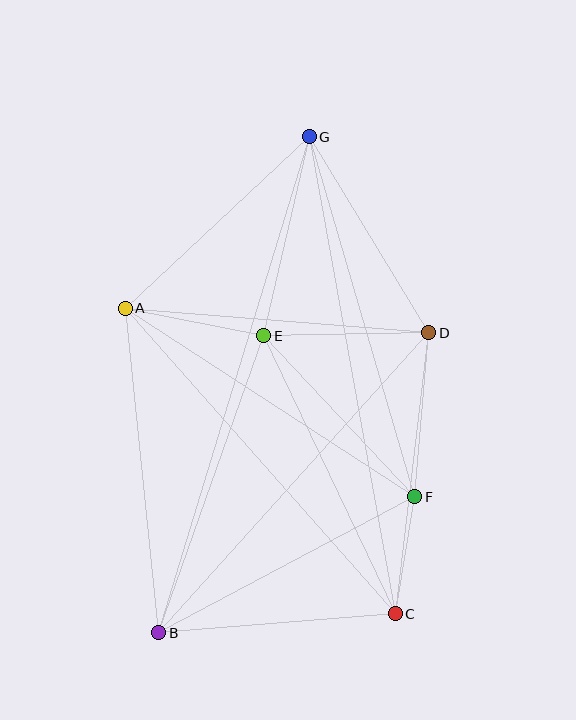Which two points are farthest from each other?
Points B and G are farthest from each other.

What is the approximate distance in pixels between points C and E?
The distance between C and E is approximately 308 pixels.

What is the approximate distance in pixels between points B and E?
The distance between B and E is approximately 315 pixels.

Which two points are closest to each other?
Points C and F are closest to each other.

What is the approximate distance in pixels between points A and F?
The distance between A and F is approximately 345 pixels.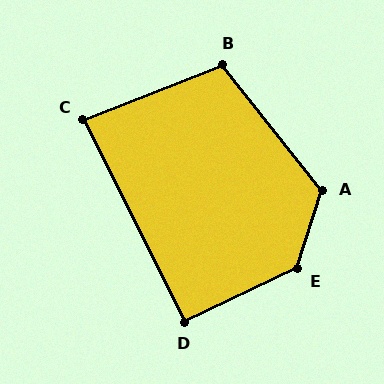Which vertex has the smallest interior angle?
C, at approximately 85 degrees.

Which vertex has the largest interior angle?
E, at approximately 133 degrees.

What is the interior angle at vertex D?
Approximately 91 degrees (approximately right).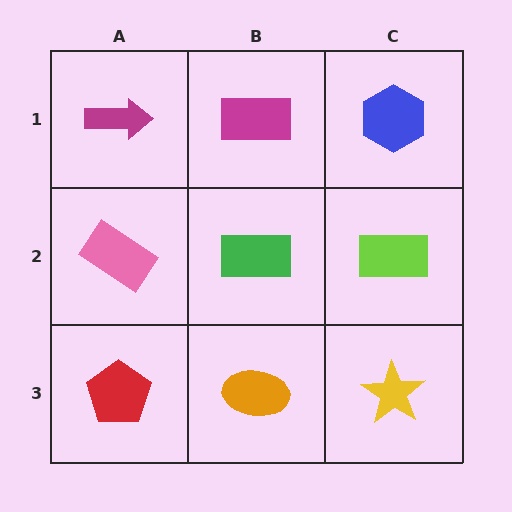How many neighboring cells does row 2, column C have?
3.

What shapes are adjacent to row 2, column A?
A magenta arrow (row 1, column A), a red pentagon (row 3, column A), a green rectangle (row 2, column B).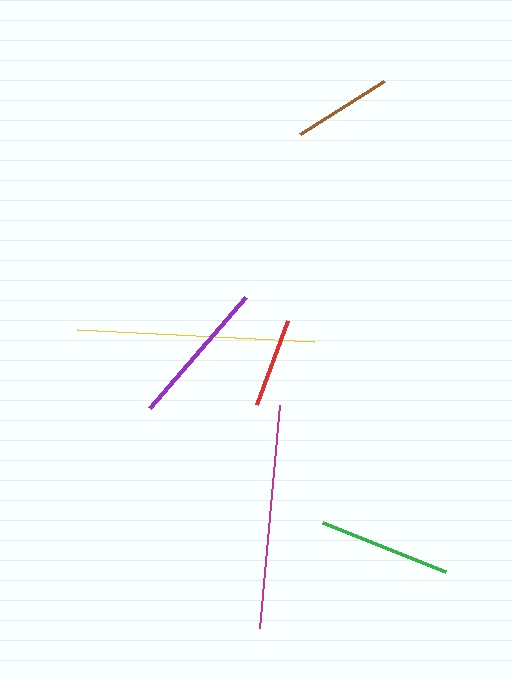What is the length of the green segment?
The green segment is approximately 132 pixels long.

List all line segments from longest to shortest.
From longest to shortest: yellow, magenta, purple, green, brown, red.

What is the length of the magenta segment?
The magenta segment is approximately 224 pixels long.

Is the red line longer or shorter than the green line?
The green line is longer than the red line.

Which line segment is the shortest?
The red line is the shortest at approximately 90 pixels.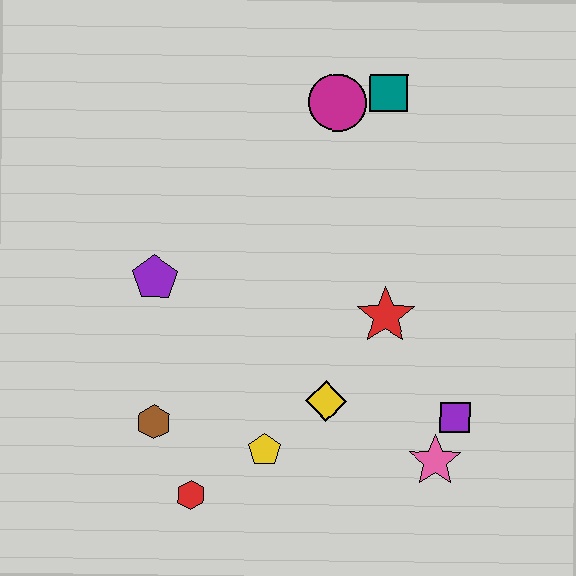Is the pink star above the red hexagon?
Yes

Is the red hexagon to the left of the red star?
Yes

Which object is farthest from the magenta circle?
The red hexagon is farthest from the magenta circle.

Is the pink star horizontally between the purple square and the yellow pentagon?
Yes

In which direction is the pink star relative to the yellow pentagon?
The pink star is to the right of the yellow pentagon.